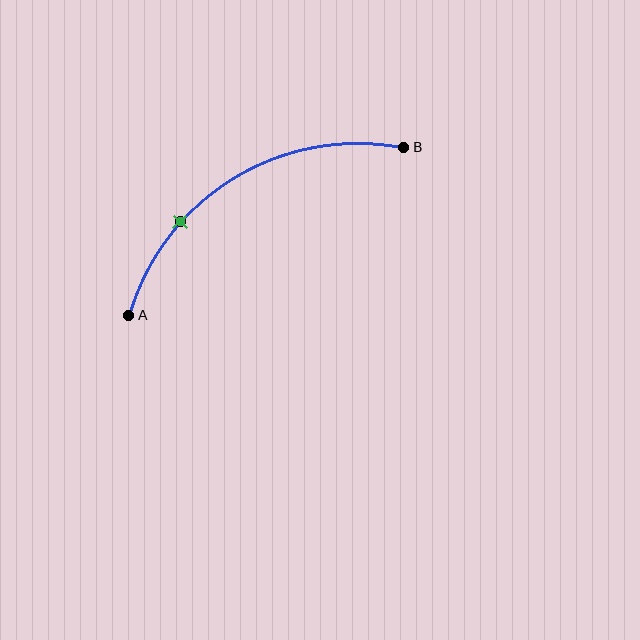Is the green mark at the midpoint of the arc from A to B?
No. The green mark lies on the arc but is closer to endpoint A. The arc midpoint would be at the point on the curve equidistant along the arc from both A and B.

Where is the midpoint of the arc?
The arc midpoint is the point on the curve farthest from the straight line joining A and B. It sits above that line.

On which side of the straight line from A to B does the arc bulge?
The arc bulges above the straight line connecting A and B.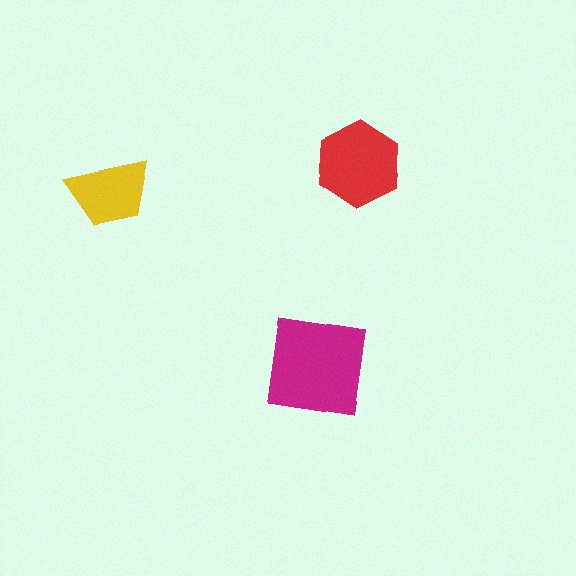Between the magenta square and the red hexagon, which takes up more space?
The magenta square.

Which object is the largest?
The magenta square.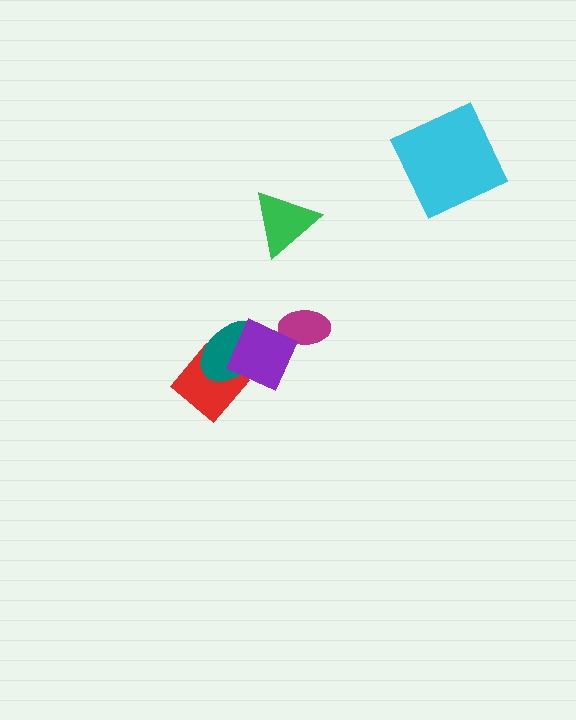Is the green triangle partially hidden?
No, no other shape covers it.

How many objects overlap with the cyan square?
0 objects overlap with the cyan square.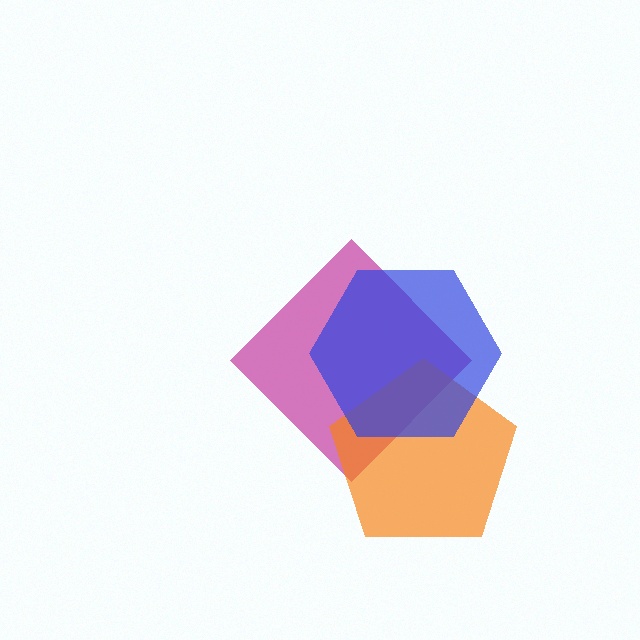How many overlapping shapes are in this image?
There are 3 overlapping shapes in the image.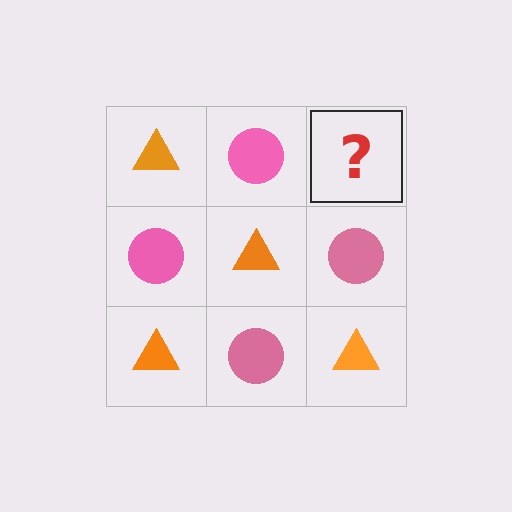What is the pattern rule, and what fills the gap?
The rule is that it alternates orange triangle and pink circle in a checkerboard pattern. The gap should be filled with an orange triangle.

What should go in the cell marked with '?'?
The missing cell should contain an orange triangle.